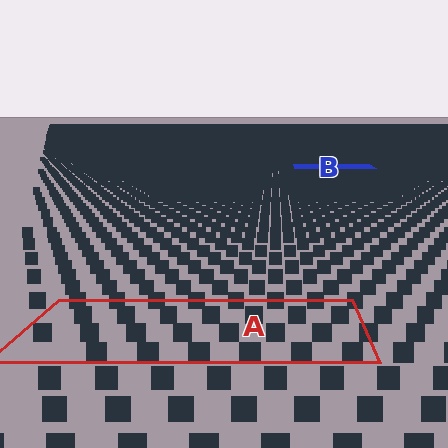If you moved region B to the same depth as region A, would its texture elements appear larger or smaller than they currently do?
They would appear larger. At a closer depth, the same texture elements are projected at a bigger on-screen size.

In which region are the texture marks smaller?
The texture marks are smaller in region B, because it is farther away.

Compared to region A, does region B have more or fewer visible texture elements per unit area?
Region B has more texture elements per unit area — they are packed more densely because it is farther away.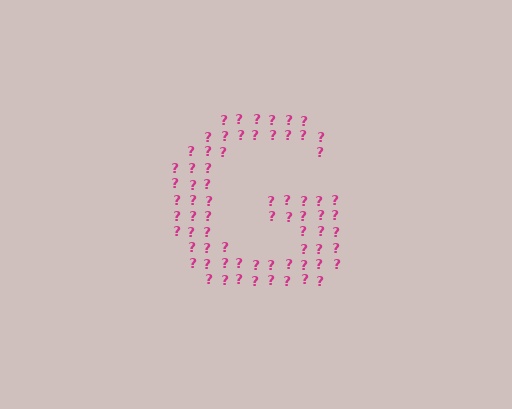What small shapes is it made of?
It is made of small question marks.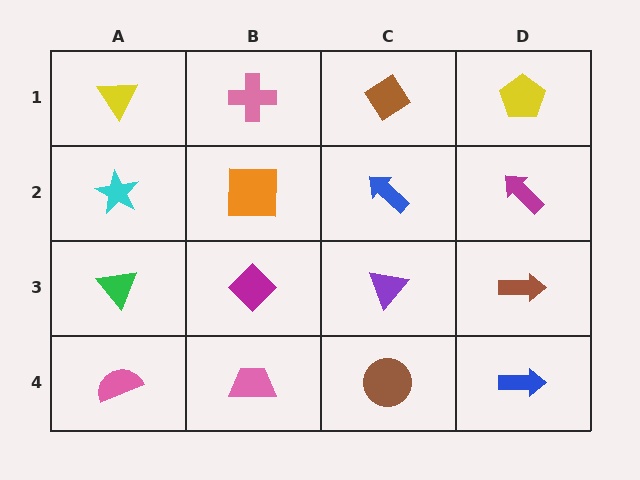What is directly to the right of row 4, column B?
A brown circle.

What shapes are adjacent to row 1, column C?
A blue arrow (row 2, column C), a pink cross (row 1, column B), a yellow pentagon (row 1, column D).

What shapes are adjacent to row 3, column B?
An orange square (row 2, column B), a pink trapezoid (row 4, column B), a green triangle (row 3, column A), a purple triangle (row 3, column C).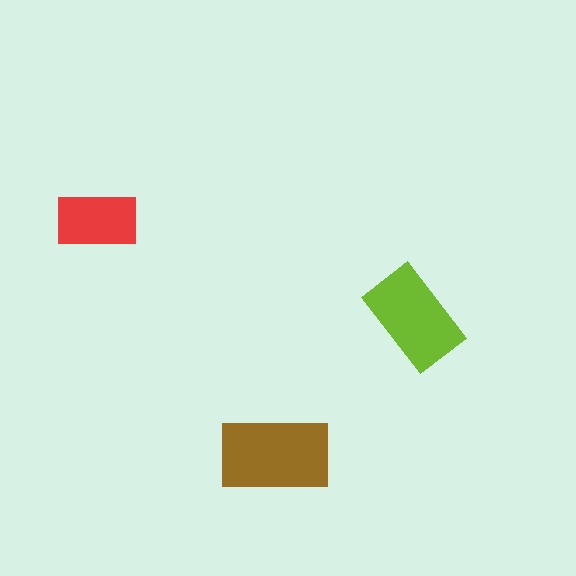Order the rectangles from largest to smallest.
the brown one, the lime one, the red one.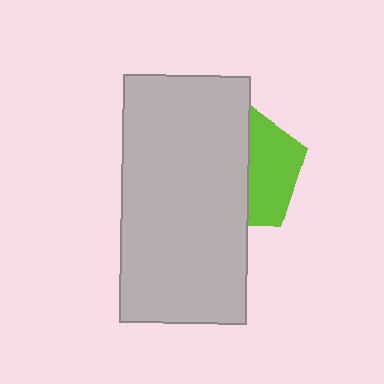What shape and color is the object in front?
The object in front is a light gray rectangle.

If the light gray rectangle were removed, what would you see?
You would see the complete lime pentagon.